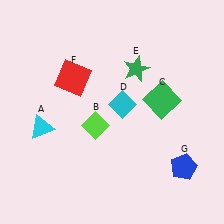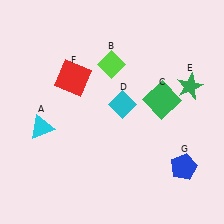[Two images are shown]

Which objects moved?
The objects that moved are: the lime diamond (B), the green star (E).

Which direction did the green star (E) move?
The green star (E) moved right.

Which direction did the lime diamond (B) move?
The lime diamond (B) moved up.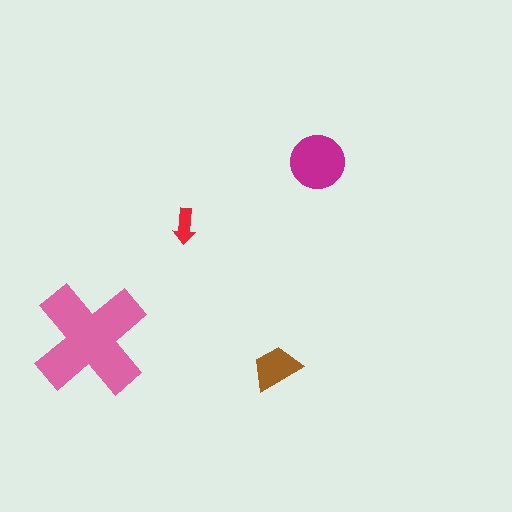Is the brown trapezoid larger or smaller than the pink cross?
Smaller.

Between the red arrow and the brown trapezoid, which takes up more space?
The brown trapezoid.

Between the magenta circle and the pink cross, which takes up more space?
The pink cross.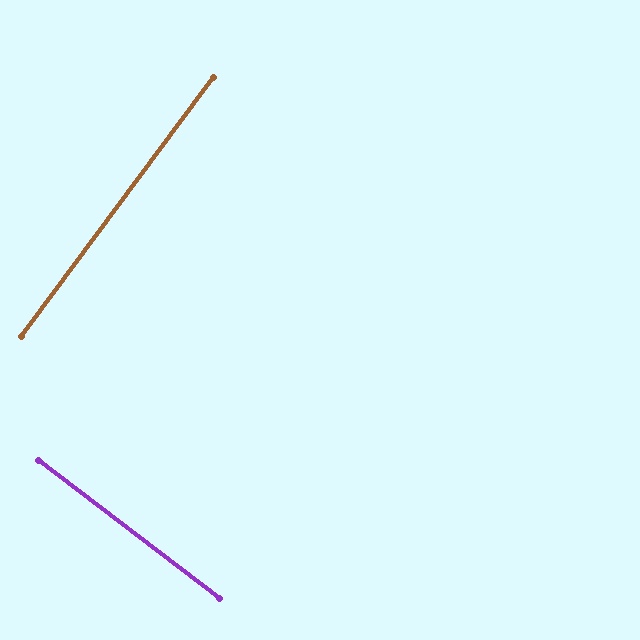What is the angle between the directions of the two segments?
Approximately 89 degrees.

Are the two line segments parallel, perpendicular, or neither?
Perpendicular — they meet at approximately 89°.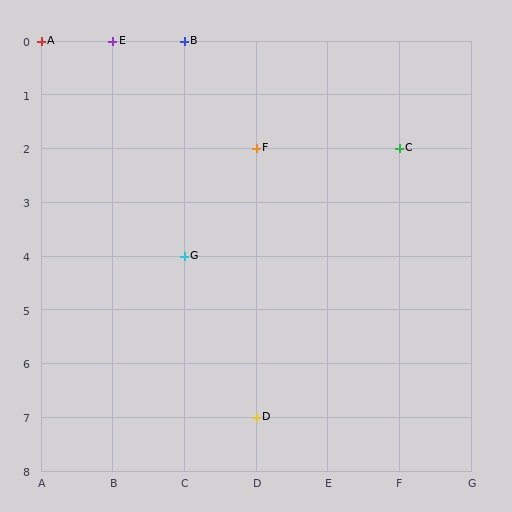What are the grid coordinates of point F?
Point F is at grid coordinates (D, 2).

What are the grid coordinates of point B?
Point B is at grid coordinates (C, 0).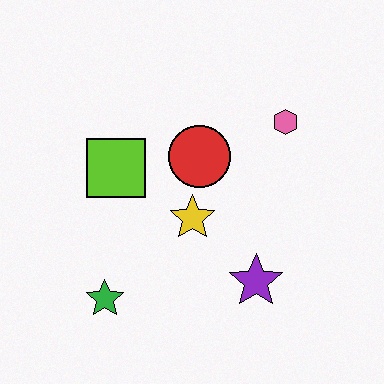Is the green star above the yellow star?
No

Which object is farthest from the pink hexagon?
The green star is farthest from the pink hexagon.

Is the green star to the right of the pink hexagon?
No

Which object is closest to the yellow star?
The red circle is closest to the yellow star.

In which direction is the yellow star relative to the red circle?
The yellow star is below the red circle.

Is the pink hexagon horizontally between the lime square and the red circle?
No